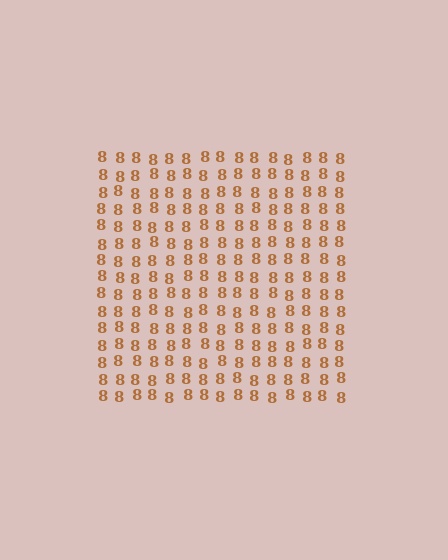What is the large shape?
The large shape is a square.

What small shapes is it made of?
It is made of small digit 8's.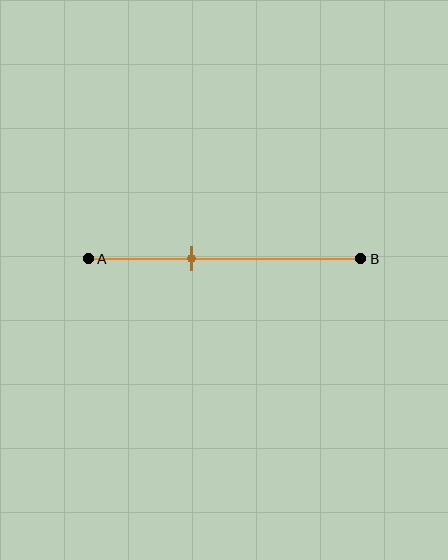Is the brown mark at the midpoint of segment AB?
No, the mark is at about 40% from A, not at the 50% midpoint.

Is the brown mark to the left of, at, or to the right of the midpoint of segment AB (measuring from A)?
The brown mark is to the left of the midpoint of segment AB.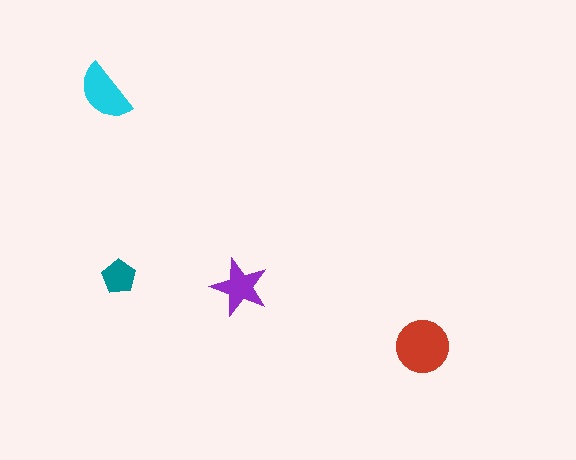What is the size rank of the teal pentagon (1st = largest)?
4th.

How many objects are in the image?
There are 4 objects in the image.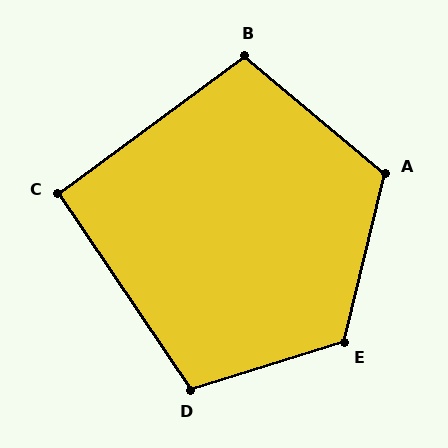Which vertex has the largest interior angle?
E, at approximately 121 degrees.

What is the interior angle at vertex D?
Approximately 107 degrees (obtuse).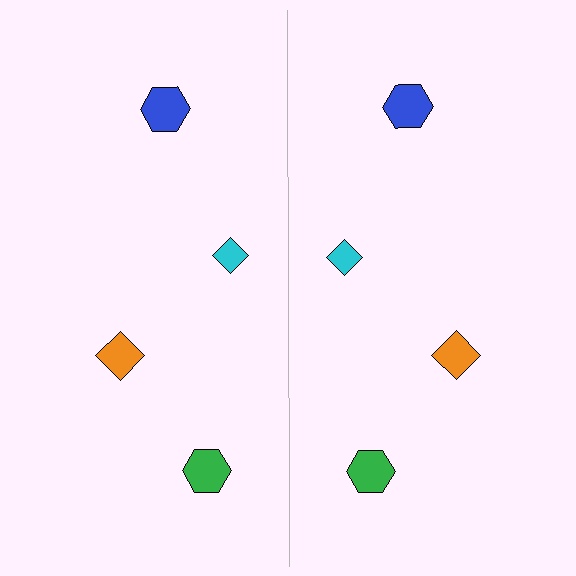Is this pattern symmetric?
Yes, this pattern has bilateral (reflection) symmetry.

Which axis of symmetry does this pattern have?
The pattern has a vertical axis of symmetry running through the center of the image.